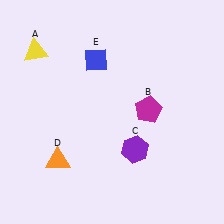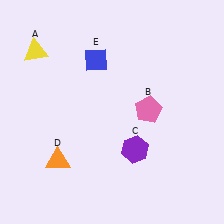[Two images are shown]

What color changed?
The pentagon (B) changed from magenta in Image 1 to pink in Image 2.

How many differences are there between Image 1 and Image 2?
There is 1 difference between the two images.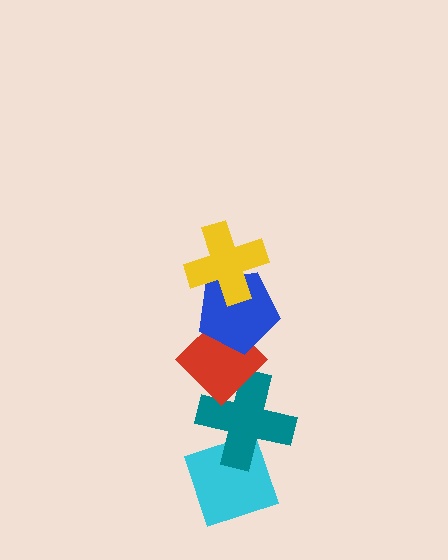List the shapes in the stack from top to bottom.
From top to bottom: the yellow cross, the blue pentagon, the red diamond, the teal cross, the cyan diamond.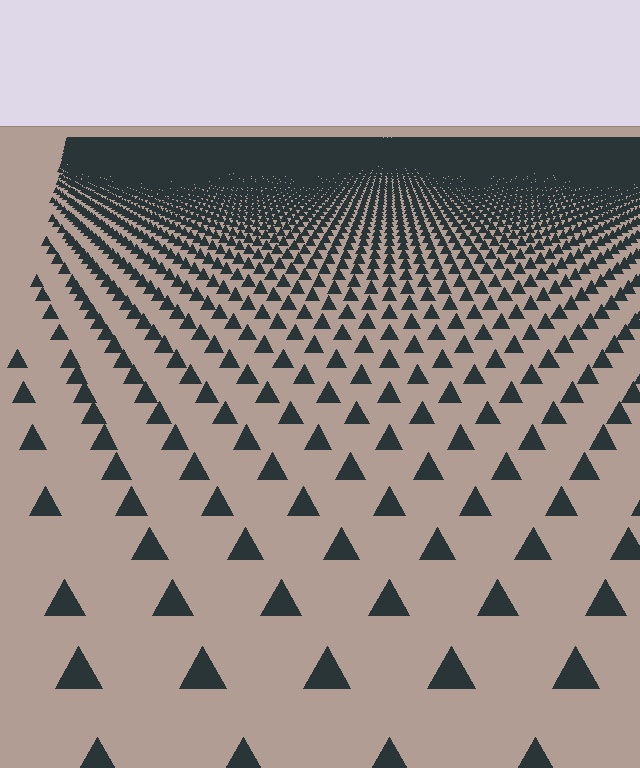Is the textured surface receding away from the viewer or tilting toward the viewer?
The surface is receding away from the viewer. Texture elements get smaller and denser toward the top.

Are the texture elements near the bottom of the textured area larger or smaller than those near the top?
Larger. Near the bottom, elements are closer to the viewer and appear at a bigger on-screen size.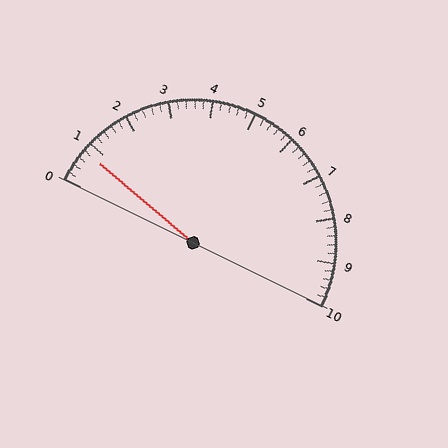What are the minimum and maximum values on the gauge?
The gauge ranges from 0 to 10.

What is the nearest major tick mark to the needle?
The nearest major tick mark is 1.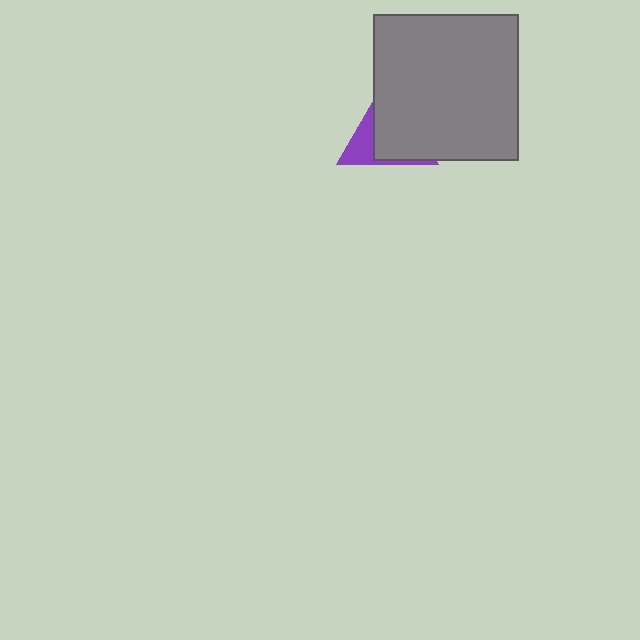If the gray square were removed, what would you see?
You would see the complete purple triangle.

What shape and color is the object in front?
The object in front is a gray square.